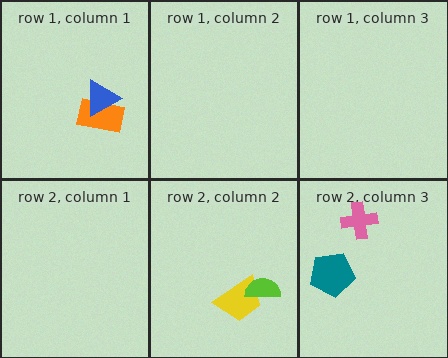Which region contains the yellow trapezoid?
The row 2, column 2 region.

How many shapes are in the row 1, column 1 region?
2.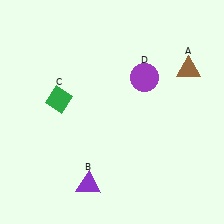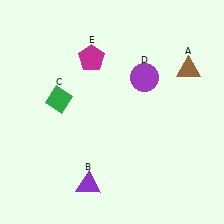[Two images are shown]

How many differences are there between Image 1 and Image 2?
There is 1 difference between the two images.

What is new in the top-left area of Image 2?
A magenta pentagon (E) was added in the top-left area of Image 2.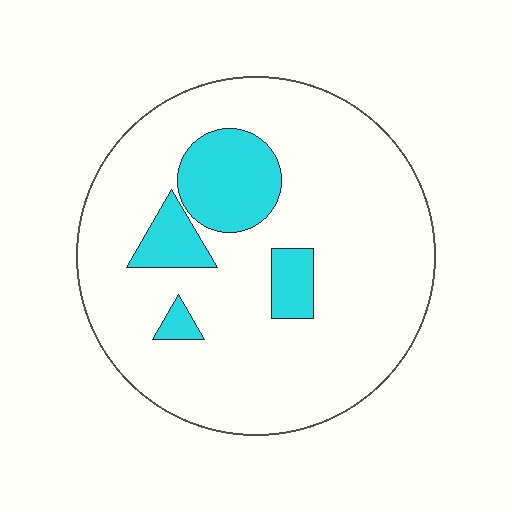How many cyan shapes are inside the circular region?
4.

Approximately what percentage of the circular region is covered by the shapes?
Approximately 15%.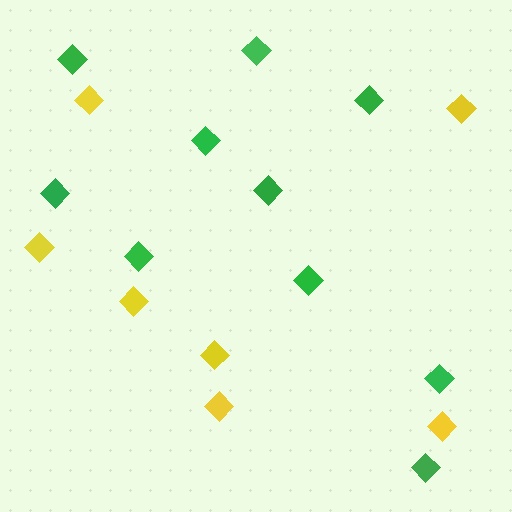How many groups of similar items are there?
There are 2 groups: one group of green diamonds (10) and one group of yellow diamonds (7).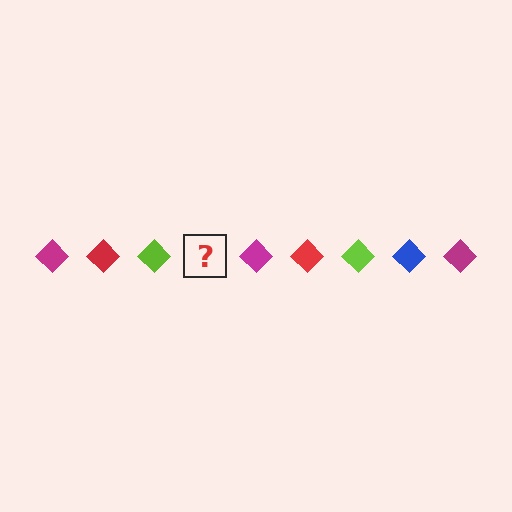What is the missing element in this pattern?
The missing element is a blue diamond.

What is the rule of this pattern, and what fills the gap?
The rule is that the pattern cycles through magenta, red, lime, blue diamonds. The gap should be filled with a blue diamond.